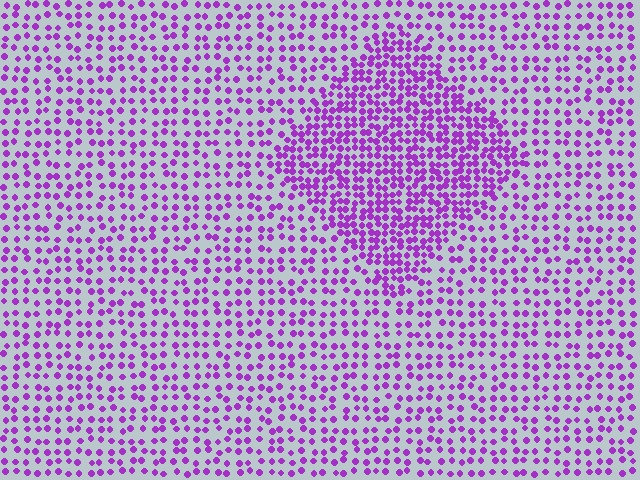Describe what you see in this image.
The image contains small purple elements arranged at two different densities. A diamond-shaped region is visible where the elements are more densely packed than the surrounding area.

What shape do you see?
I see a diamond.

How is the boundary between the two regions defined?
The boundary is defined by a change in element density (approximately 1.9x ratio). All elements are the same color, size, and shape.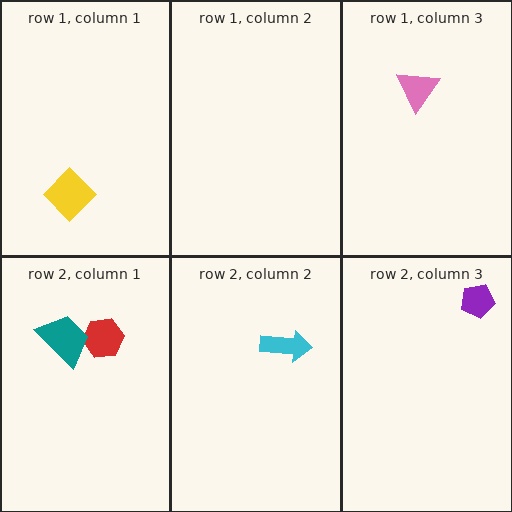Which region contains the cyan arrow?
The row 2, column 2 region.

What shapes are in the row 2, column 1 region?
The red hexagon, the teal trapezoid.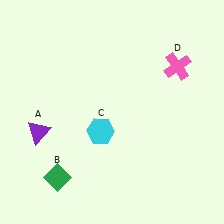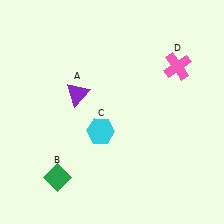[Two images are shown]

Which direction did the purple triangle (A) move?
The purple triangle (A) moved right.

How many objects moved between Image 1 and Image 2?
1 object moved between the two images.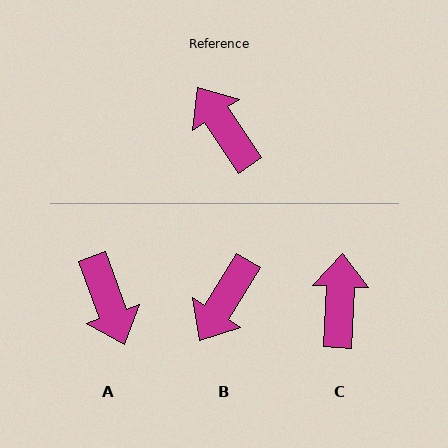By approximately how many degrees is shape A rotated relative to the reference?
Approximately 166 degrees counter-clockwise.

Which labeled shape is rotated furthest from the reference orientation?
A, about 166 degrees away.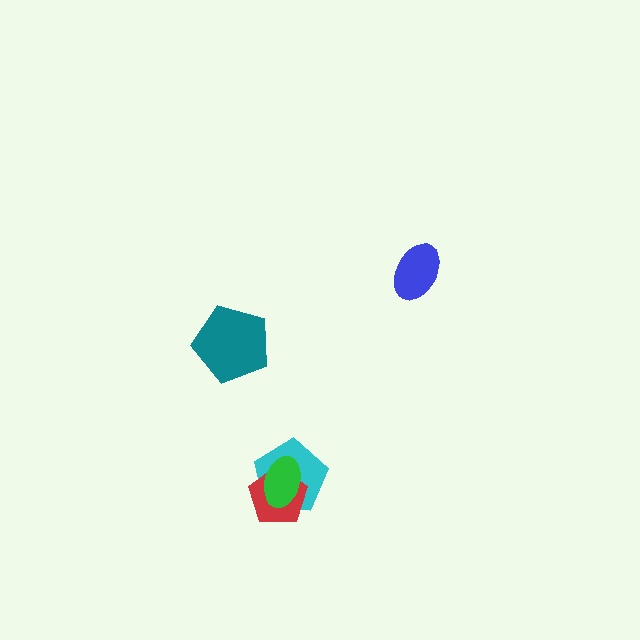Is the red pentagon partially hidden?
Yes, it is partially covered by another shape.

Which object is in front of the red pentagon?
The green ellipse is in front of the red pentagon.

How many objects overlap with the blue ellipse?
0 objects overlap with the blue ellipse.